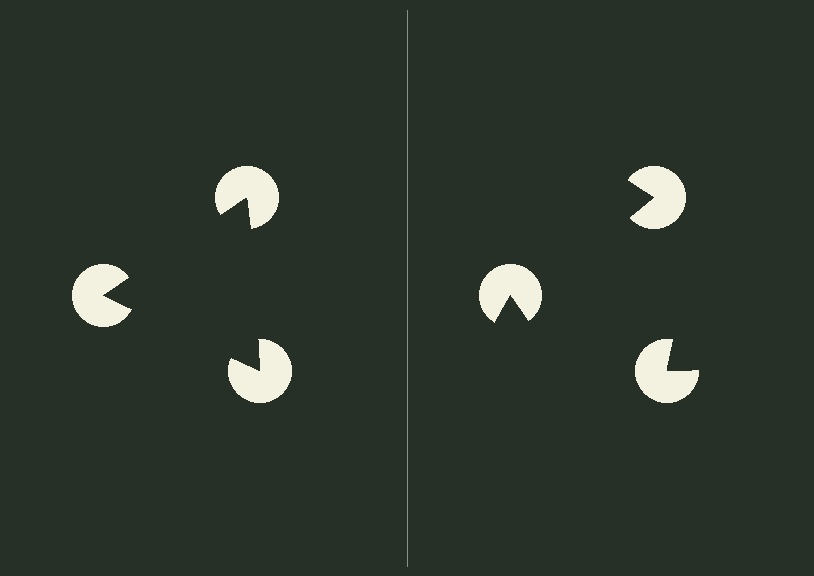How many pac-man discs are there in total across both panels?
6 — 3 on each side.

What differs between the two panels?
The pac-man discs are positioned identically on both sides; only the wedge orientations differ. On the left they align to a triangle; on the right they are misaligned.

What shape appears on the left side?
An illusory triangle.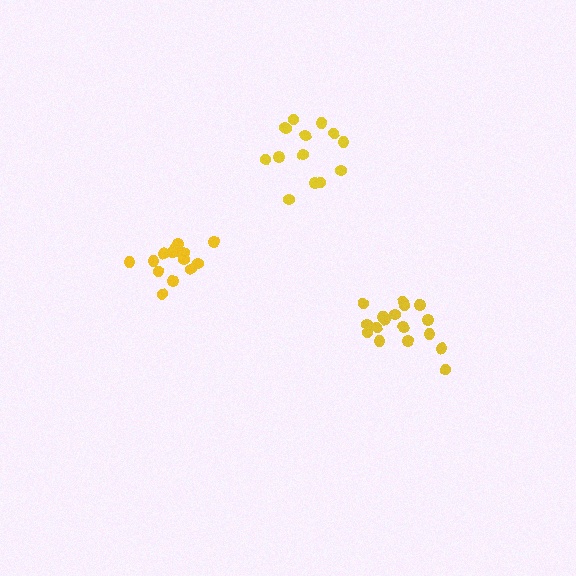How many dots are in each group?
Group 1: 17 dots, Group 2: 14 dots, Group 3: 15 dots (46 total).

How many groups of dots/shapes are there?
There are 3 groups.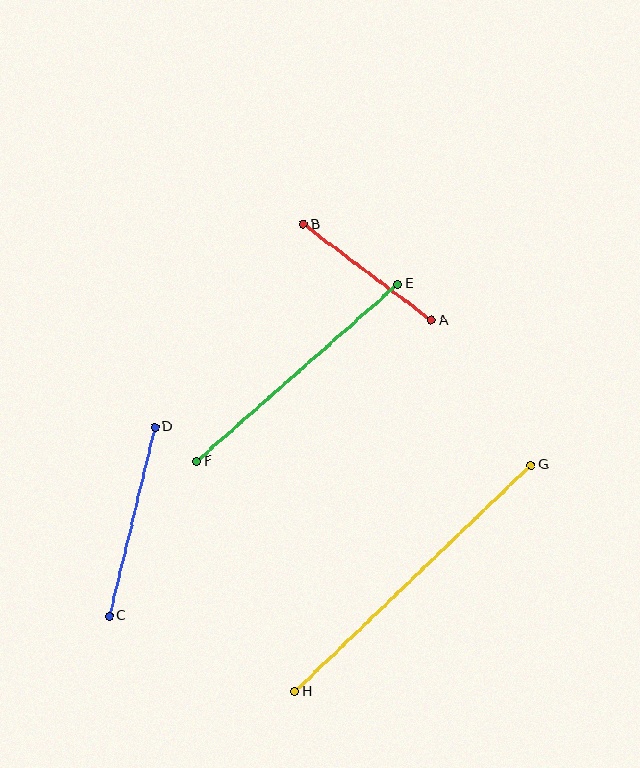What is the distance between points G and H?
The distance is approximately 327 pixels.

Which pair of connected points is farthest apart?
Points G and H are farthest apart.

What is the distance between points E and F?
The distance is approximately 268 pixels.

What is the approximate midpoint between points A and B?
The midpoint is at approximately (367, 272) pixels.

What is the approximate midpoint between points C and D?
The midpoint is at approximately (132, 521) pixels.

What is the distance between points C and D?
The distance is approximately 194 pixels.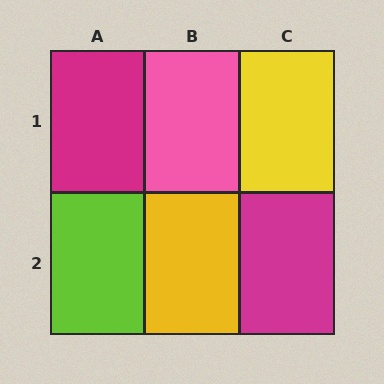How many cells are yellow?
2 cells are yellow.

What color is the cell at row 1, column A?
Magenta.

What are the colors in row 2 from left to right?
Lime, yellow, magenta.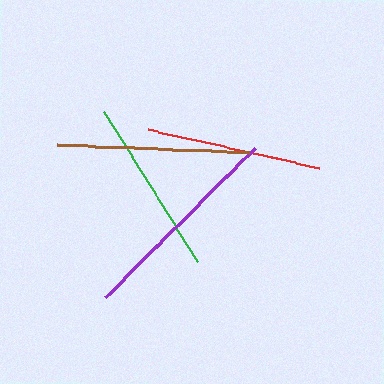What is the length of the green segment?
The green segment is approximately 177 pixels long.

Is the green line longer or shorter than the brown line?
The brown line is longer than the green line.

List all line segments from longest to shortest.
From longest to shortest: purple, brown, green, red.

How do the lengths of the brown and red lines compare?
The brown and red lines are approximately the same length.